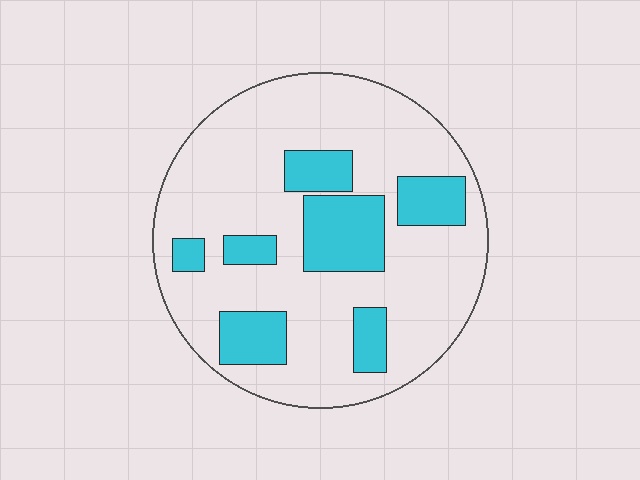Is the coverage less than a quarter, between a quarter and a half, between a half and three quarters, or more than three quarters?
Less than a quarter.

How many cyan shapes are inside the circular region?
7.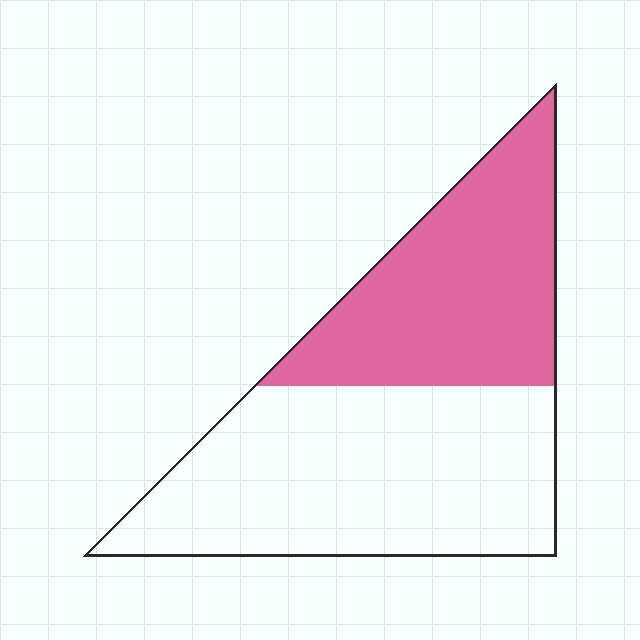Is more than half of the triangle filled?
No.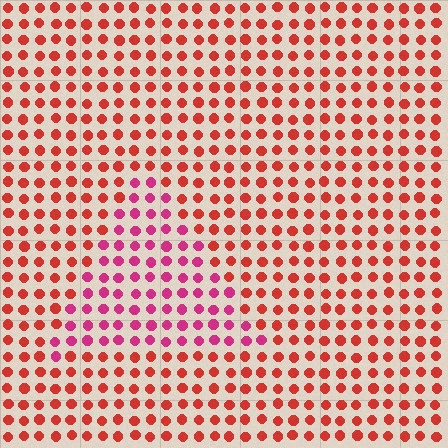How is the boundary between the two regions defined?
The boundary is defined purely by a slight shift in hue (about 34 degrees). Spacing, size, and orientation are identical on both sides.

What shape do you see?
I see a triangle.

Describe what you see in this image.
The image is filled with small red elements in a uniform arrangement. A triangle-shaped region is visible where the elements are tinted to a slightly different hue, forming a subtle color boundary.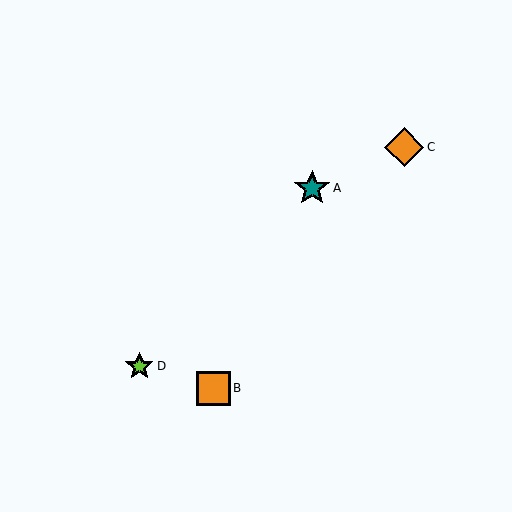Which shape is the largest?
The orange diamond (labeled C) is the largest.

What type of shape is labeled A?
Shape A is a teal star.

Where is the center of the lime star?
The center of the lime star is at (139, 366).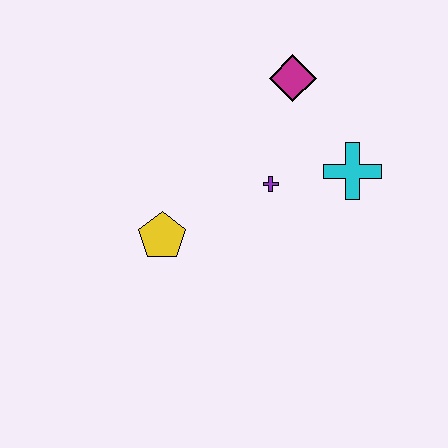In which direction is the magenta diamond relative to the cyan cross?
The magenta diamond is above the cyan cross.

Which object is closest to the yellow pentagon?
The purple cross is closest to the yellow pentagon.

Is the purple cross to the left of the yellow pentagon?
No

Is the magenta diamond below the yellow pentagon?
No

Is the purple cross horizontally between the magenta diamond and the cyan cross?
No